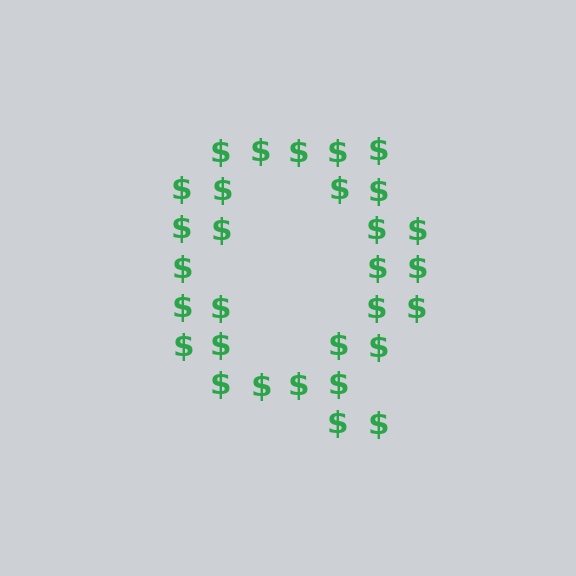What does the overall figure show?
The overall figure shows the letter Q.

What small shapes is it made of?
It is made of small dollar signs.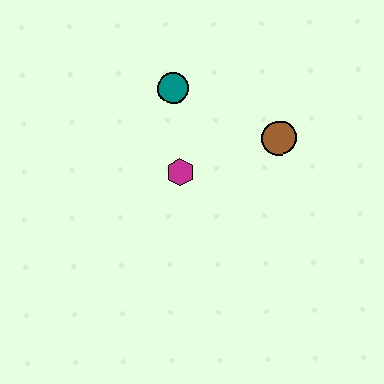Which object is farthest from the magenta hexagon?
The brown circle is farthest from the magenta hexagon.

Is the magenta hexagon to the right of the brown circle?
No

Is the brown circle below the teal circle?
Yes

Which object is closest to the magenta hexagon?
The teal circle is closest to the magenta hexagon.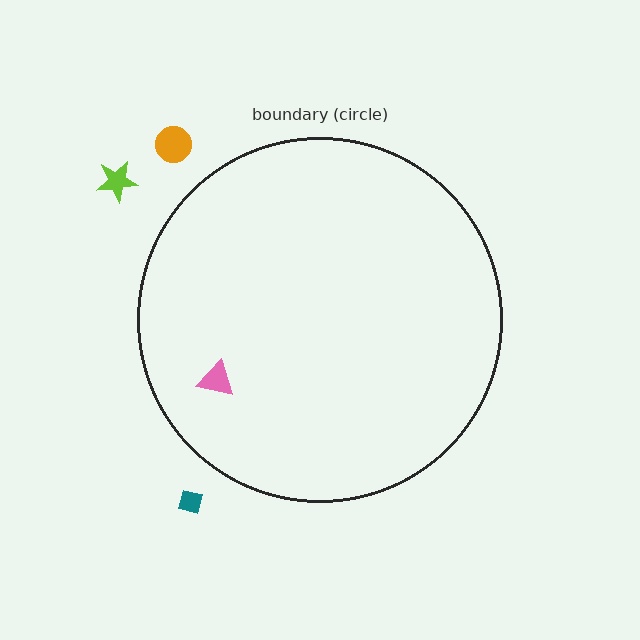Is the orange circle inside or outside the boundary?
Outside.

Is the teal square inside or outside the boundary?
Outside.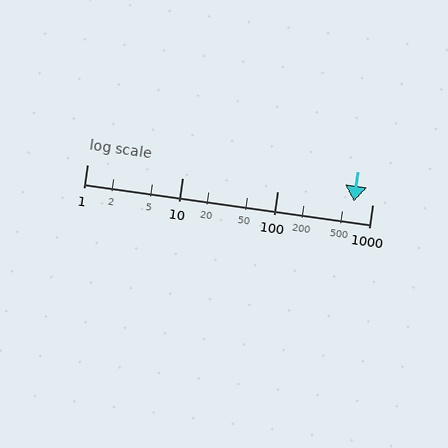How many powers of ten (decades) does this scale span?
The scale spans 3 decades, from 1 to 1000.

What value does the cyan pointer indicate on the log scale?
The pointer indicates approximately 640.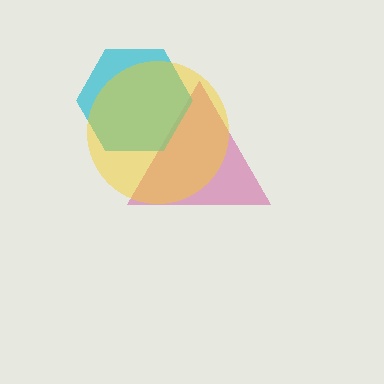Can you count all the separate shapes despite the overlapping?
Yes, there are 3 separate shapes.